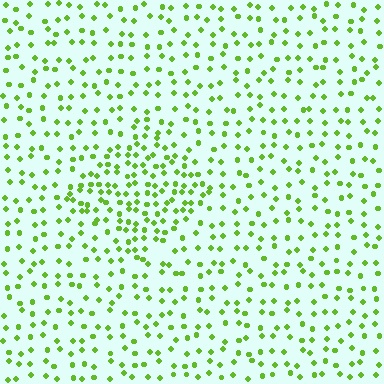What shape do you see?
I see a diamond.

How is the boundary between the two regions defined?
The boundary is defined by a change in element density (approximately 1.8x ratio). All elements are the same color, size, and shape.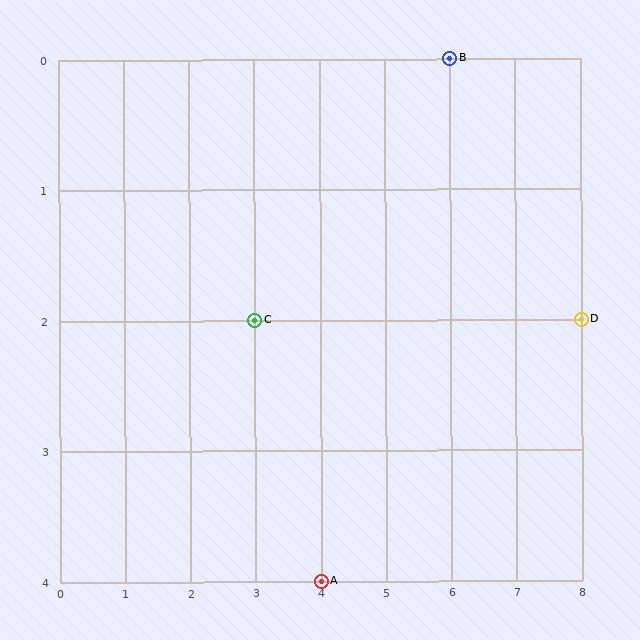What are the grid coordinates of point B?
Point B is at grid coordinates (6, 0).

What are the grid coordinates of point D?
Point D is at grid coordinates (8, 2).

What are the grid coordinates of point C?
Point C is at grid coordinates (3, 2).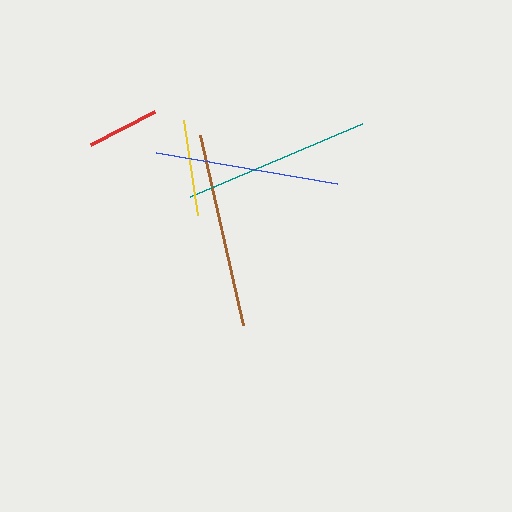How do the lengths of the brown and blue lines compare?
The brown and blue lines are approximately the same length.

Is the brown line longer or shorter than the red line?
The brown line is longer than the red line.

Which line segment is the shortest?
The red line is the shortest at approximately 72 pixels.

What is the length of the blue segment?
The blue segment is approximately 184 pixels long.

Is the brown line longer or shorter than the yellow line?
The brown line is longer than the yellow line.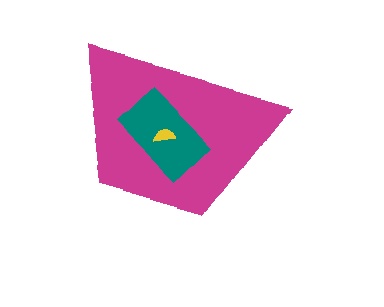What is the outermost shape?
The magenta trapezoid.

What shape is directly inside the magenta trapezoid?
The teal rectangle.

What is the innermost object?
The yellow semicircle.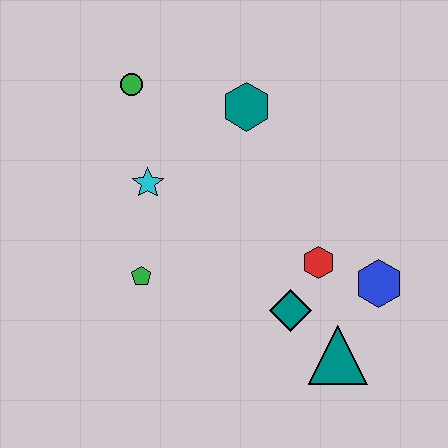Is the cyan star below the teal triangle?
No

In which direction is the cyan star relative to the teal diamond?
The cyan star is to the left of the teal diamond.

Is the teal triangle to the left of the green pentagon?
No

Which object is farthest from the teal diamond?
The green circle is farthest from the teal diamond.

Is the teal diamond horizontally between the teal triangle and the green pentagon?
Yes